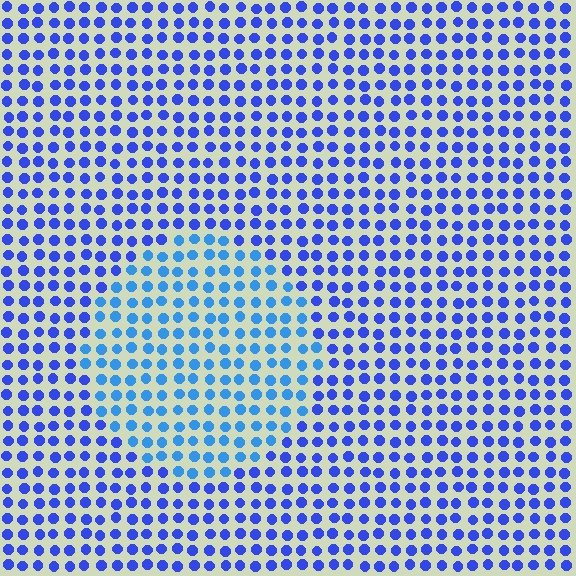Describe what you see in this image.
The image is filled with small blue elements in a uniform arrangement. A circle-shaped region is visible where the elements are tinted to a slightly different hue, forming a subtle color boundary.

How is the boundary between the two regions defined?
The boundary is defined purely by a slight shift in hue (about 26 degrees). Spacing, size, and orientation are identical on both sides.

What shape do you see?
I see a circle.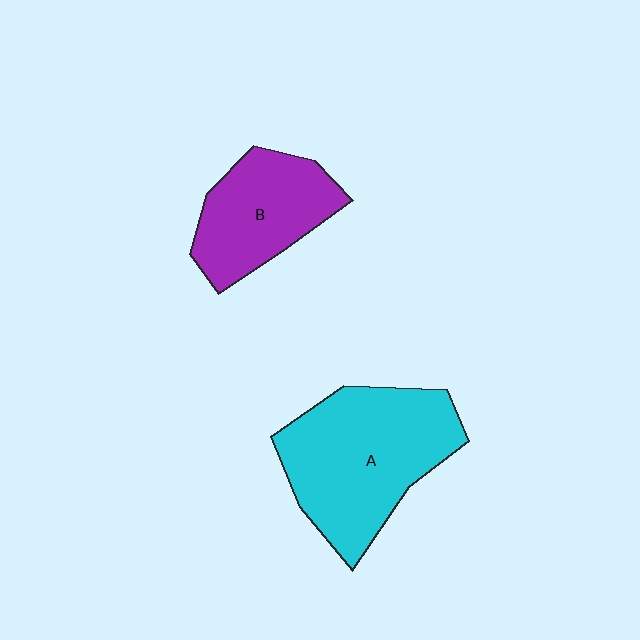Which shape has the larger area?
Shape A (cyan).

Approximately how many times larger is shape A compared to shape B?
Approximately 1.6 times.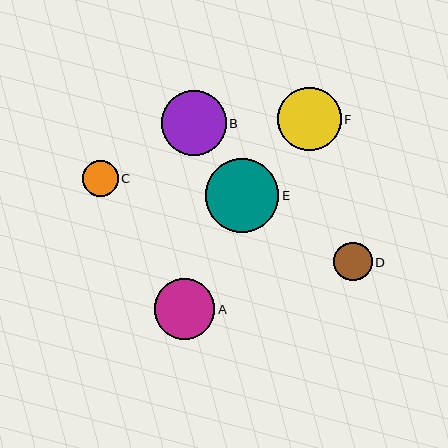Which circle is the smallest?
Circle C is the smallest with a size of approximately 36 pixels.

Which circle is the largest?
Circle E is the largest with a size of approximately 73 pixels.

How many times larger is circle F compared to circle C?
Circle F is approximately 1.8 times the size of circle C.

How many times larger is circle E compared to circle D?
Circle E is approximately 1.9 times the size of circle D.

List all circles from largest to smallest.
From largest to smallest: E, B, F, A, D, C.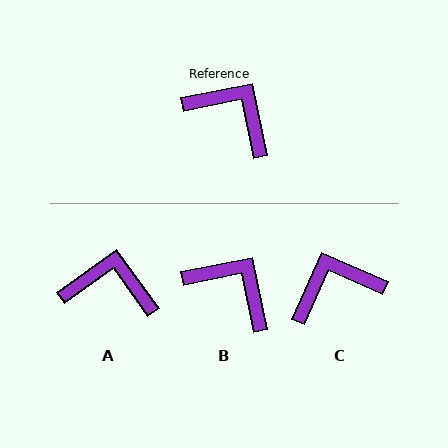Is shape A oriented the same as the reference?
No, it is off by about 25 degrees.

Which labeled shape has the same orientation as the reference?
B.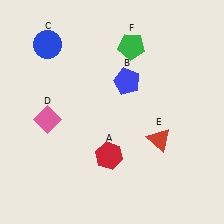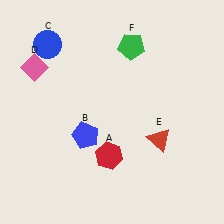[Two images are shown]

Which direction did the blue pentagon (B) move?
The blue pentagon (B) moved down.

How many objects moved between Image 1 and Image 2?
2 objects moved between the two images.